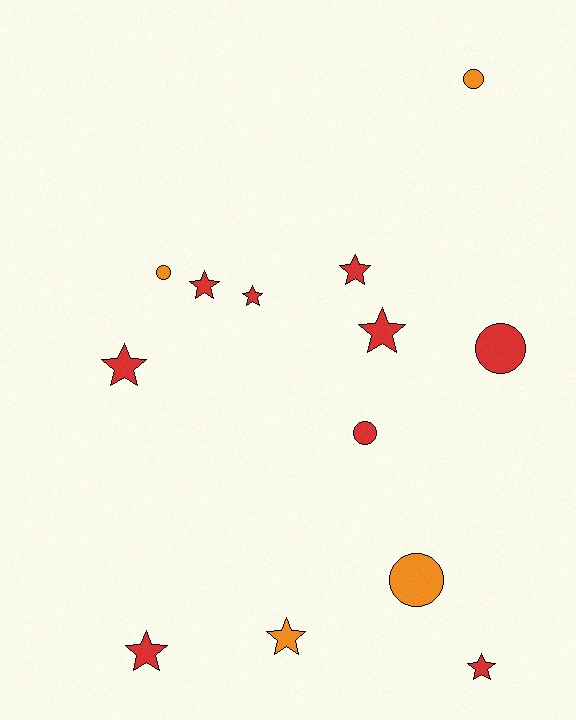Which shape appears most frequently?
Star, with 8 objects.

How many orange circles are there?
There are 3 orange circles.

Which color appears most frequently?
Red, with 9 objects.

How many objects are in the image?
There are 13 objects.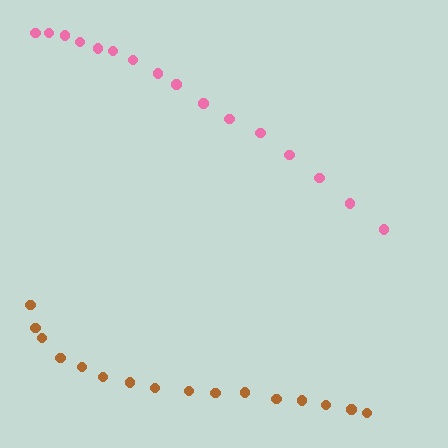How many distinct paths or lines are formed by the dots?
There are 2 distinct paths.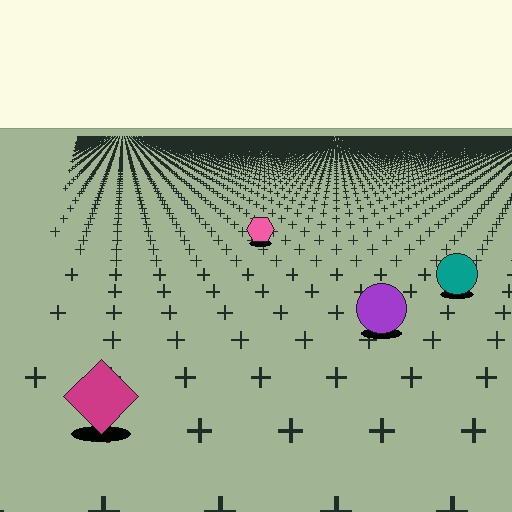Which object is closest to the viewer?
The magenta diamond is closest. The texture marks near it are larger and more spread out.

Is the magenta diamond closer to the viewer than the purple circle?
Yes. The magenta diamond is closer — you can tell from the texture gradient: the ground texture is coarser near it.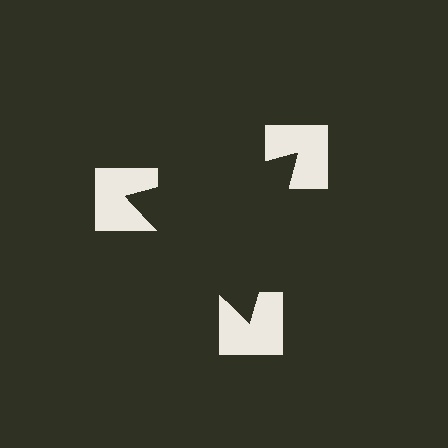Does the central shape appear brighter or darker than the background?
It typically appears slightly darker than the background, even though no actual brightness change is drawn.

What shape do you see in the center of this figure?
An illusory triangle — its edges are inferred from the aligned wedge cuts in the notched squares, not physically drawn.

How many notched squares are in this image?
There are 3 — one at each vertex of the illusory triangle.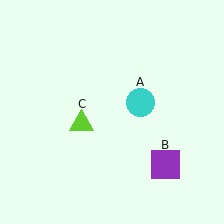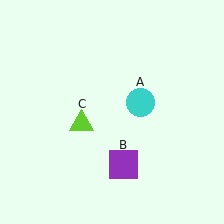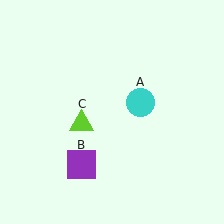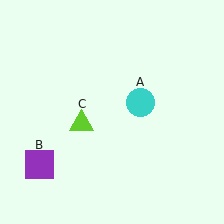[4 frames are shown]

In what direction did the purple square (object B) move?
The purple square (object B) moved left.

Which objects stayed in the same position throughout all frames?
Cyan circle (object A) and lime triangle (object C) remained stationary.